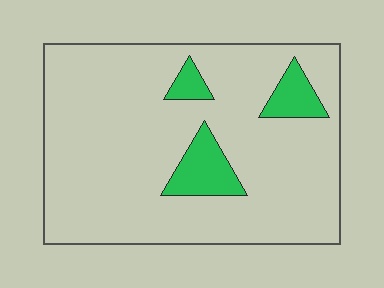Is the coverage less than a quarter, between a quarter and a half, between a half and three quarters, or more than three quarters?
Less than a quarter.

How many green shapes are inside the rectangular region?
3.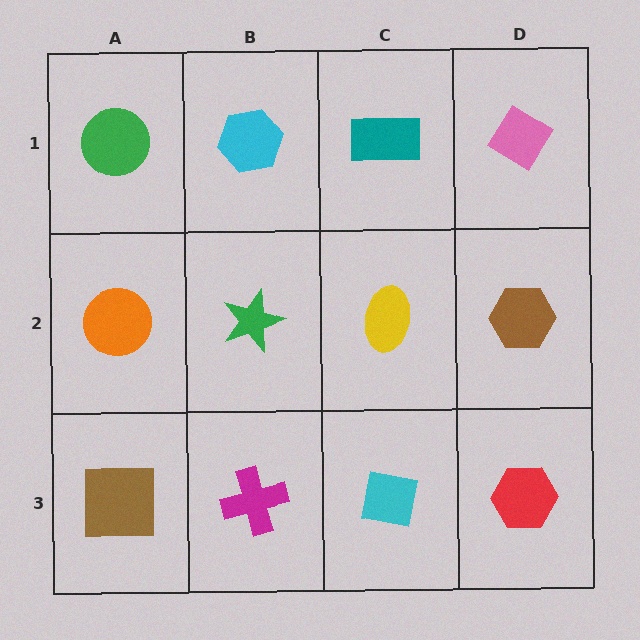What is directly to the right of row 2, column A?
A green star.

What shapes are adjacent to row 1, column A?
An orange circle (row 2, column A), a cyan hexagon (row 1, column B).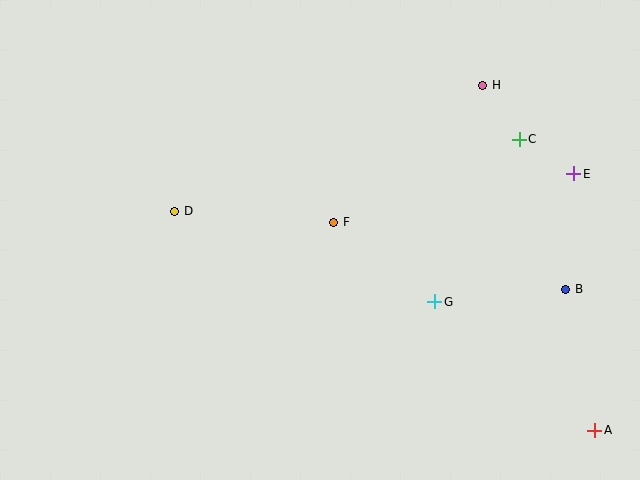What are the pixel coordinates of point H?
Point H is at (483, 85).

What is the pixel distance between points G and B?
The distance between G and B is 132 pixels.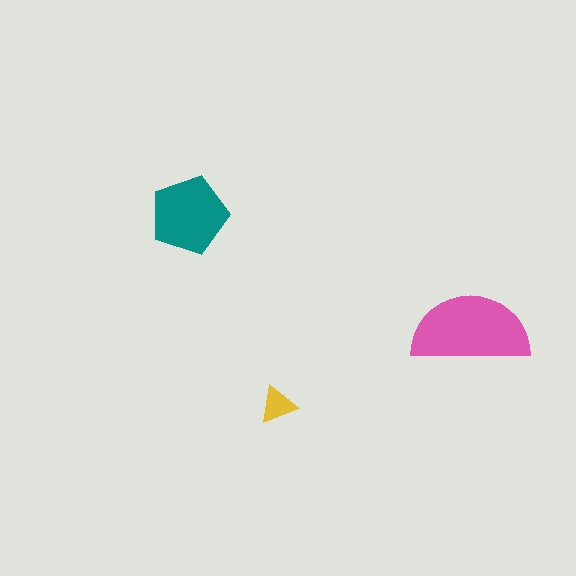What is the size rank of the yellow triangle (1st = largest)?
3rd.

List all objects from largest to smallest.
The pink semicircle, the teal pentagon, the yellow triangle.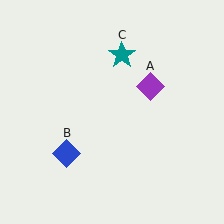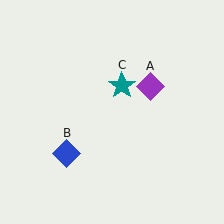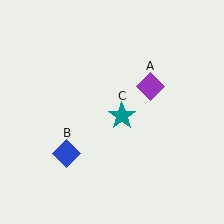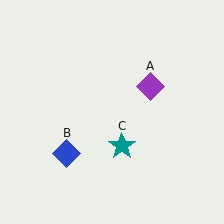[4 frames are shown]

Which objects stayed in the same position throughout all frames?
Purple diamond (object A) and blue diamond (object B) remained stationary.